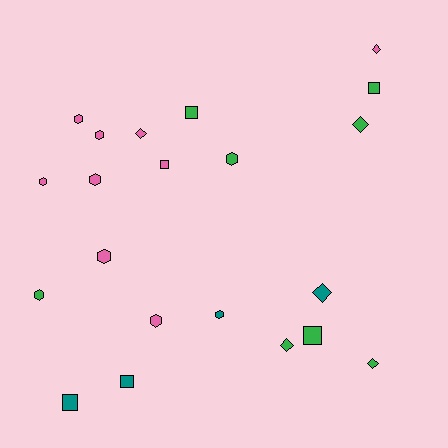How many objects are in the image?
There are 21 objects.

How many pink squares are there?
There is 1 pink square.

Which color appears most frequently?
Pink, with 9 objects.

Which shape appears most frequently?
Hexagon, with 9 objects.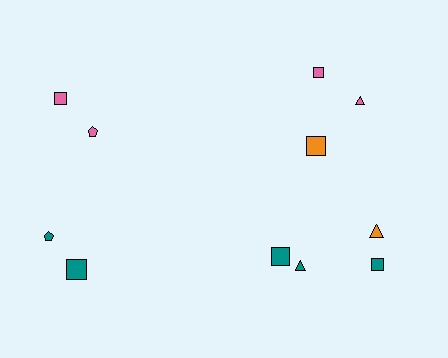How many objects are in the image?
There are 11 objects.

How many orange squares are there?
There is 1 orange square.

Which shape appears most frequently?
Square, with 6 objects.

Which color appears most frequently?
Teal, with 5 objects.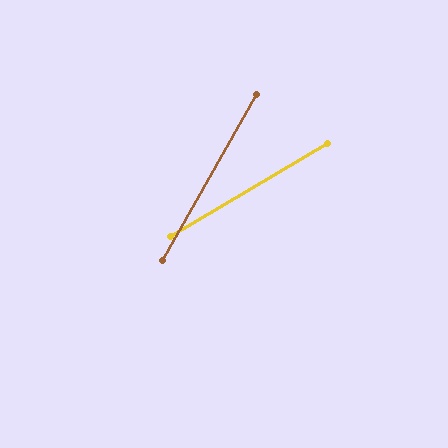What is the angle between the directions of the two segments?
Approximately 30 degrees.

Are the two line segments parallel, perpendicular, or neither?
Neither parallel nor perpendicular — they differ by about 30°.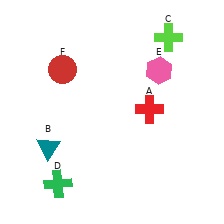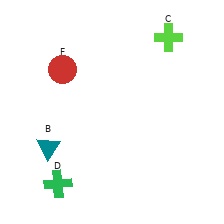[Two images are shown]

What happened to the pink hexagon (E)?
The pink hexagon (E) was removed in Image 2. It was in the top-right area of Image 1.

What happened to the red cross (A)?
The red cross (A) was removed in Image 2. It was in the top-right area of Image 1.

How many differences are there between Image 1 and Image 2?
There are 2 differences between the two images.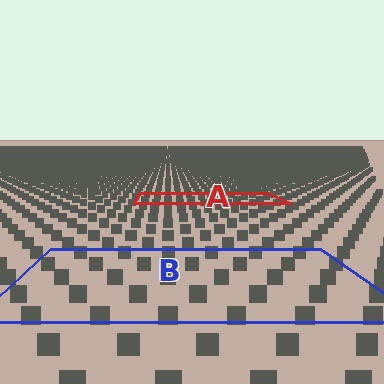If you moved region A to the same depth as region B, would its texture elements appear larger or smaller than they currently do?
They would appear larger. At a closer depth, the same texture elements are projected at a bigger on-screen size.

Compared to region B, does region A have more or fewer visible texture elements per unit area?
Region A has more texture elements per unit area — they are packed more densely because it is farther away.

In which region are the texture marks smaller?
The texture marks are smaller in region A, because it is farther away.